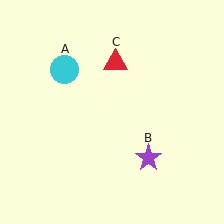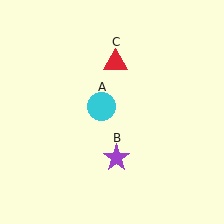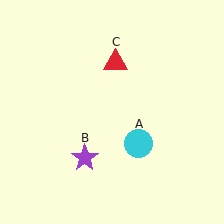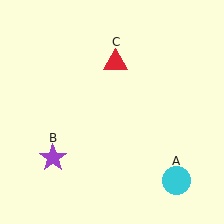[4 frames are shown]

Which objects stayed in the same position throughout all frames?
Red triangle (object C) remained stationary.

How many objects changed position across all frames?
2 objects changed position: cyan circle (object A), purple star (object B).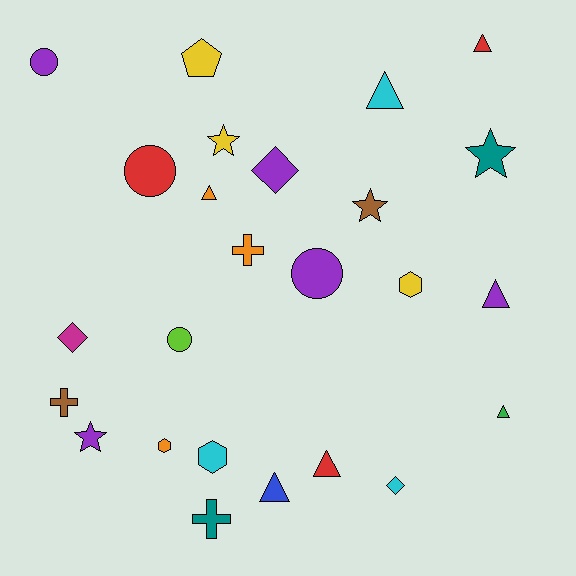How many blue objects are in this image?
There is 1 blue object.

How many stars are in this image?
There are 4 stars.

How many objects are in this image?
There are 25 objects.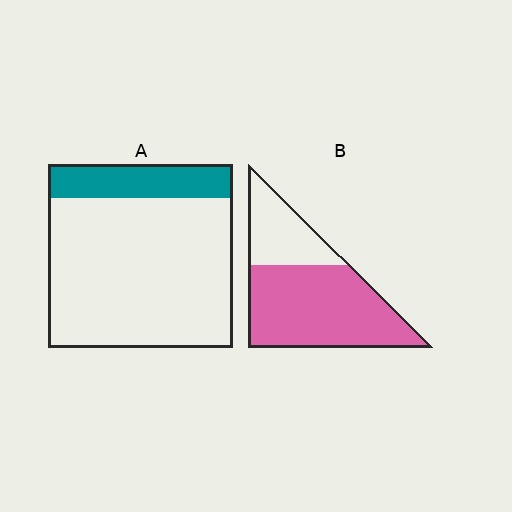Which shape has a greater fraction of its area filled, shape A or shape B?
Shape B.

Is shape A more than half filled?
No.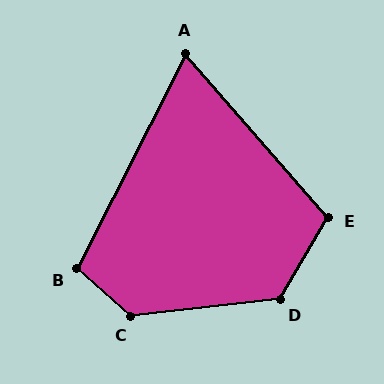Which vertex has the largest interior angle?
C, at approximately 132 degrees.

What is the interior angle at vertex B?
Approximately 104 degrees (obtuse).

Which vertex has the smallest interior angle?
A, at approximately 68 degrees.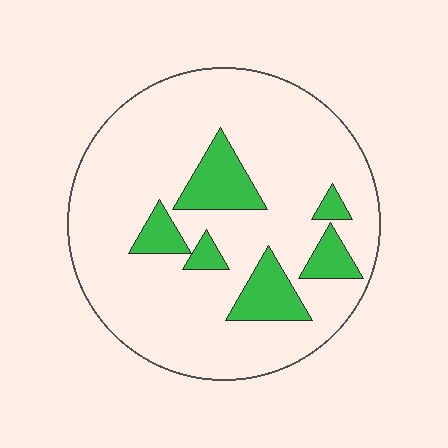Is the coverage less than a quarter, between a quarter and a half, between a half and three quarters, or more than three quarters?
Less than a quarter.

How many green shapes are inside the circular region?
6.